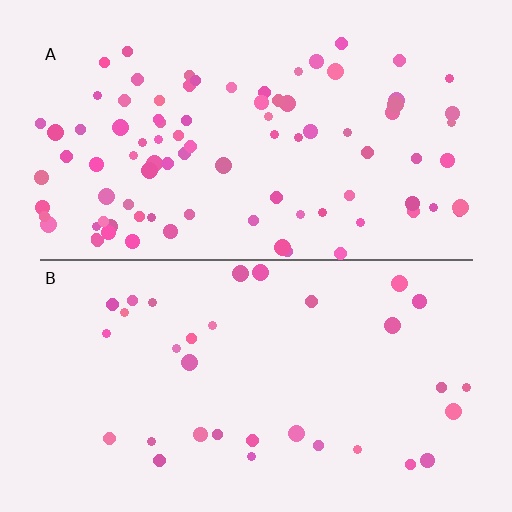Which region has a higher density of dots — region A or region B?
A (the top).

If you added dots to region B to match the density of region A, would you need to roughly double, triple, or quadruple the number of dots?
Approximately triple.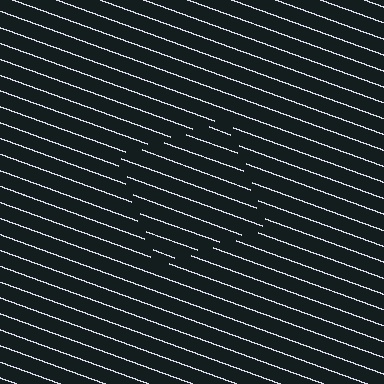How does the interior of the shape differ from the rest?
The interior of the shape contains the same grating, shifted by half a period — the contour is defined by the phase discontinuity where line-ends from the inner and outer gratings abut.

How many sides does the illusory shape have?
4 sides — the line-ends trace a square.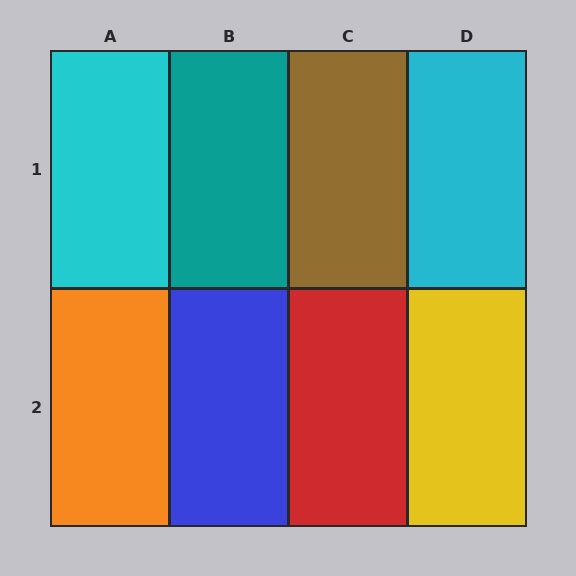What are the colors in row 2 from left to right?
Orange, blue, red, yellow.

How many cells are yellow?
1 cell is yellow.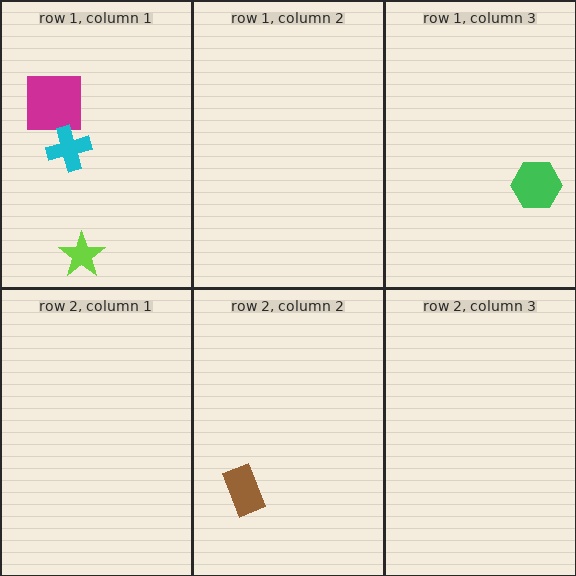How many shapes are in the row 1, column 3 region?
1.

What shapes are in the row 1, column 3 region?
The green hexagon.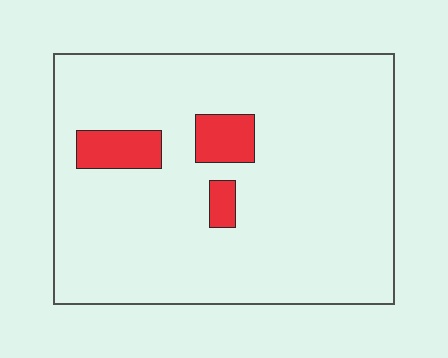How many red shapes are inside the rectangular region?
3.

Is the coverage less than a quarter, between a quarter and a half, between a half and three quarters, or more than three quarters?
Less than a quarter.